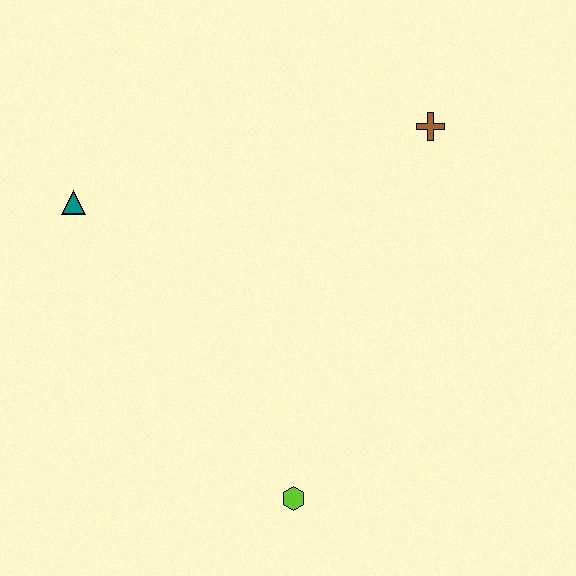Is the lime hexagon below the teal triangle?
Yes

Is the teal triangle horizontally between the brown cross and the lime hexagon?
No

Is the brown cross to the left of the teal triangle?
No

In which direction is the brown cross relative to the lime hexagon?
The brown cross is above the lime hexagon.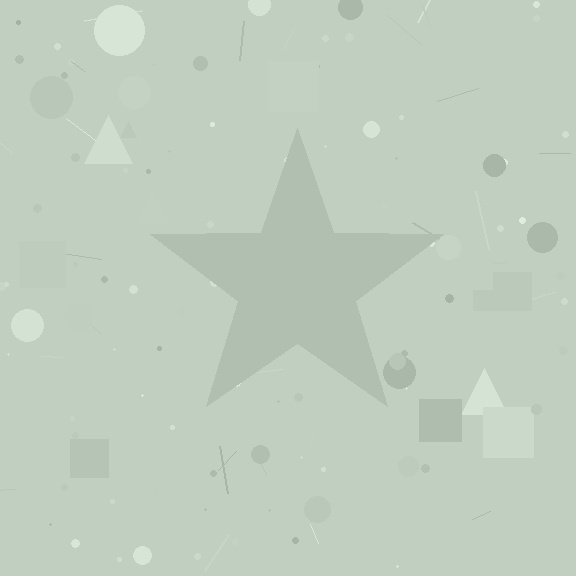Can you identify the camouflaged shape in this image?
The camouflaged shape is a star.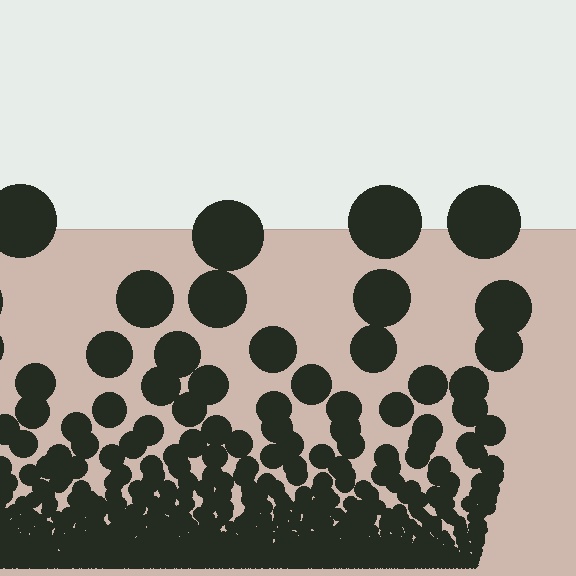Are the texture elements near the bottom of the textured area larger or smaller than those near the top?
Smaller. The gradient is inverted — elements near the bottom are smaller and denser.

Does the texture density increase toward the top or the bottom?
Density increases toward the bottom.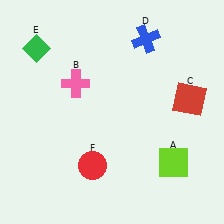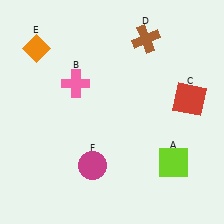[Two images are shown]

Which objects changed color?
D changed from blue to brown. E changed from green to orange. F changed from red to magenta.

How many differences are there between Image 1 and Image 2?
There are 3 differences between the two images.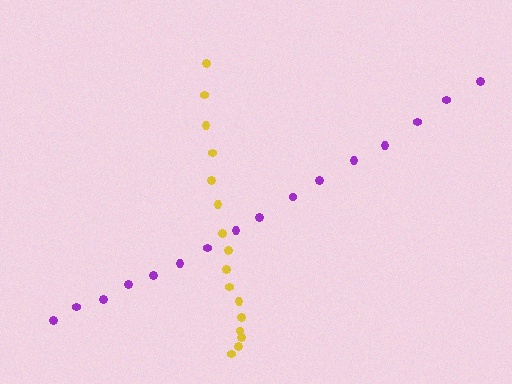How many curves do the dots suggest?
There are 2 distinct paths.